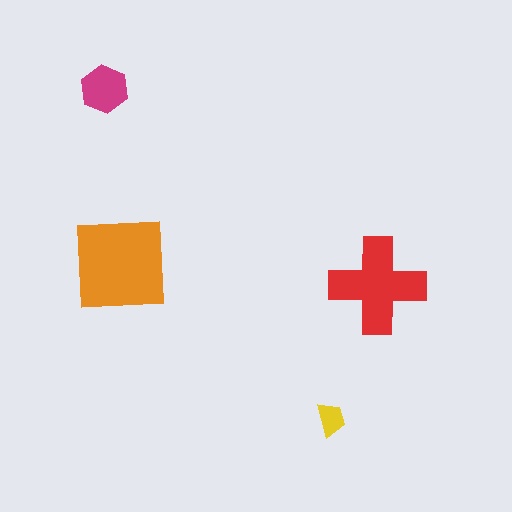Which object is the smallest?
The yellow trapezoid.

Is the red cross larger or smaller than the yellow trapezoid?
Larger.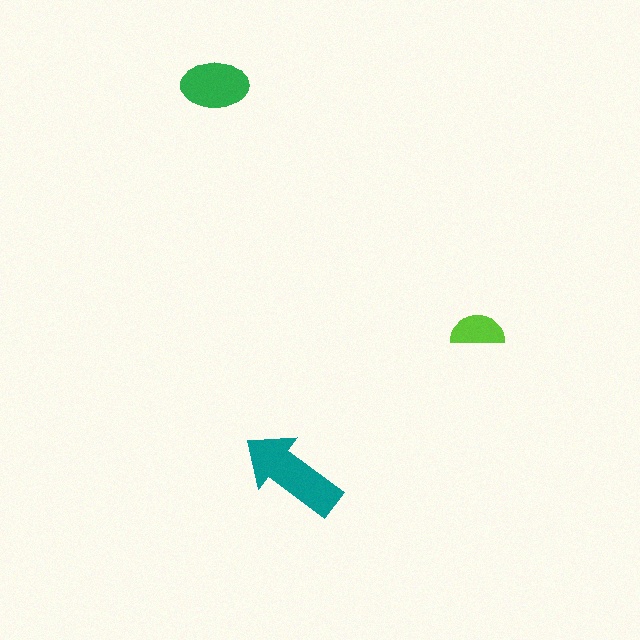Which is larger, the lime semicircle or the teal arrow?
The teal arrow.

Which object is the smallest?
The lime semicircle.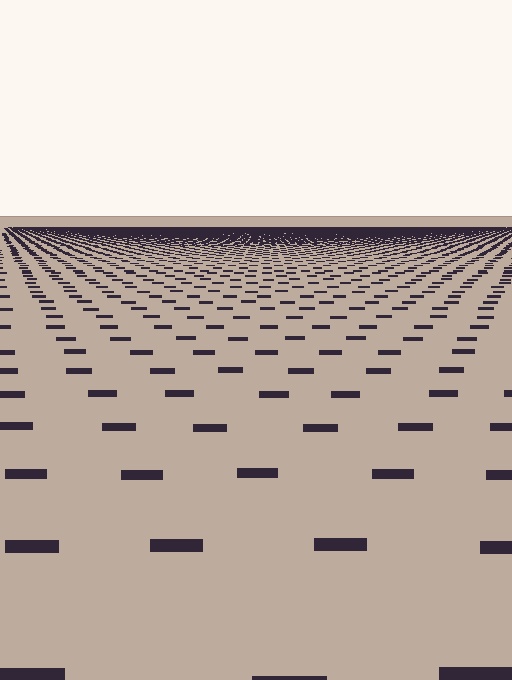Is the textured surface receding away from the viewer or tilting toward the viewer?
The surface is receding away from the viewer. Texture elements get smaller and denser toward the top.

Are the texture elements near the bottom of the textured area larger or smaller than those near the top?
Larger. Near the bottom, elements are closer to the viewer and appear at a bigger on-screen size.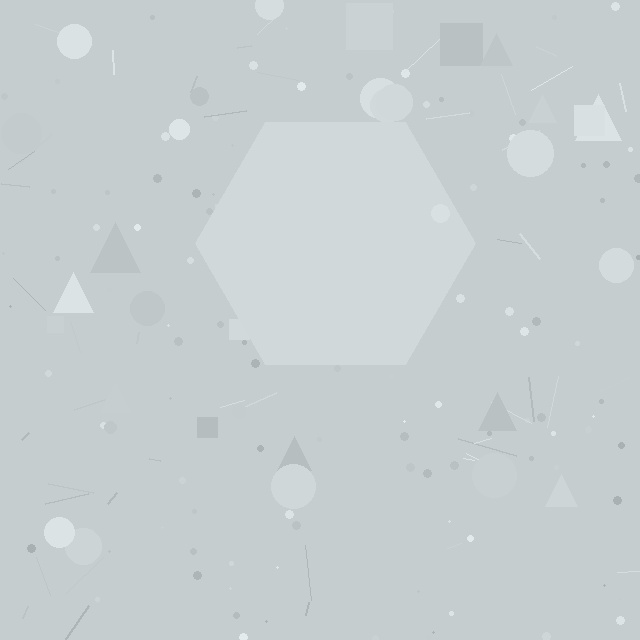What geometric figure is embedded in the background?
A hexagon is embedded in the background.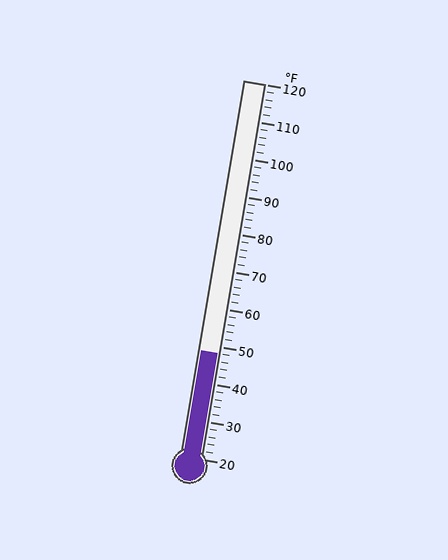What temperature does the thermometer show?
The thermometer shows approximately 48°F.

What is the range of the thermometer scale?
The thermometer scale ranges from 20°F to 120°F.